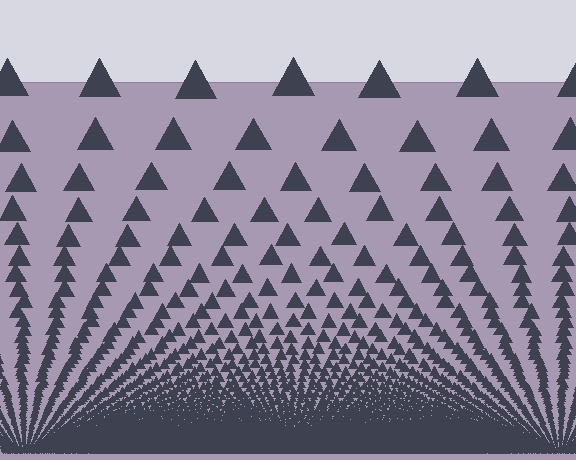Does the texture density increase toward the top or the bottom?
Density increases toward the bottom.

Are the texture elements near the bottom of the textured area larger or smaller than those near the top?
Smaller. The gradient is inverted — elements near the bottom are smaller and denser.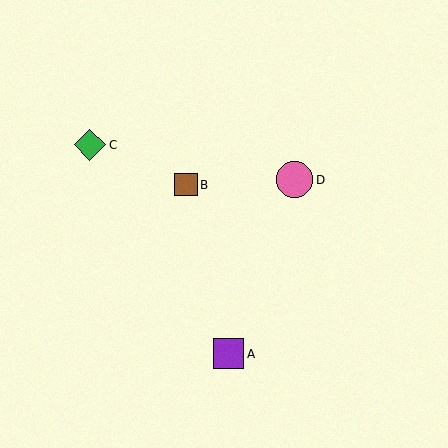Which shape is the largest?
The pink circle (labeled D) is the largest.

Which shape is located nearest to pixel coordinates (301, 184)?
The pink circle (labeled D) at (294, 180) is nearest to that location.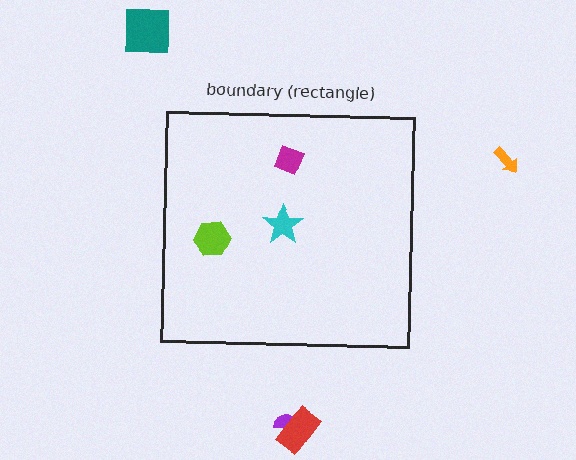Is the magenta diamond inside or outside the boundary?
Inside.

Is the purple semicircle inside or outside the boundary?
Outside.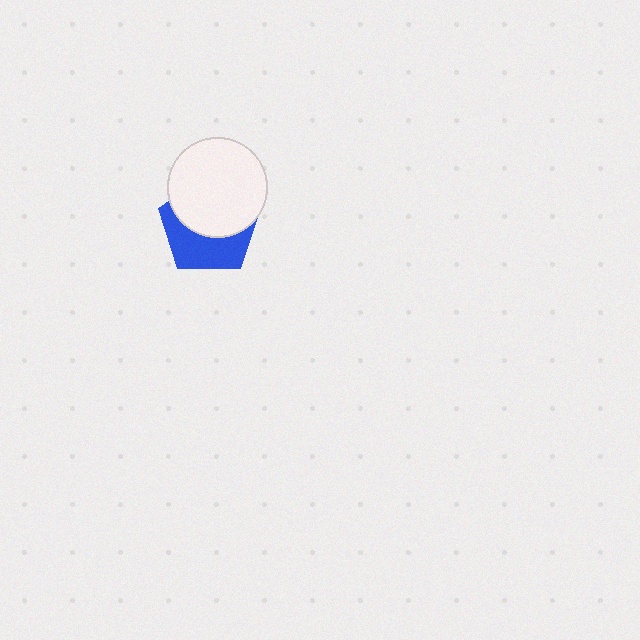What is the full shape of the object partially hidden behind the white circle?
The partially hidden object is a blue pentagon.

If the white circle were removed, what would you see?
You would see the complete blue pentagon.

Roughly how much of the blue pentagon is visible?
About half of it is visible (roughly 46%).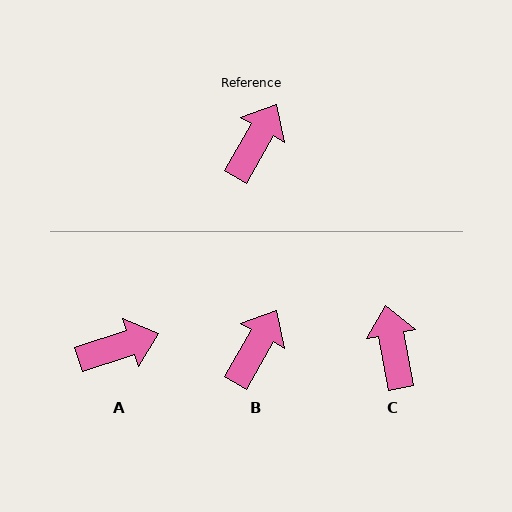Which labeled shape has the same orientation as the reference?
B.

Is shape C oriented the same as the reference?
No, it is off by about 40 degrees.